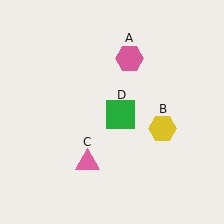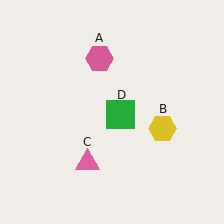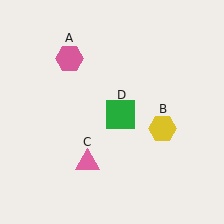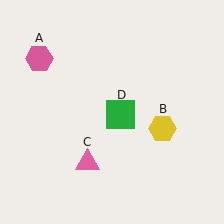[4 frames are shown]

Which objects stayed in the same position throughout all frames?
Yellow hexagon (object B) and pink triangle (object C) and green square (object D) remained stationary.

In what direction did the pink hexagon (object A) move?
The pink hexagon (object A) moved left.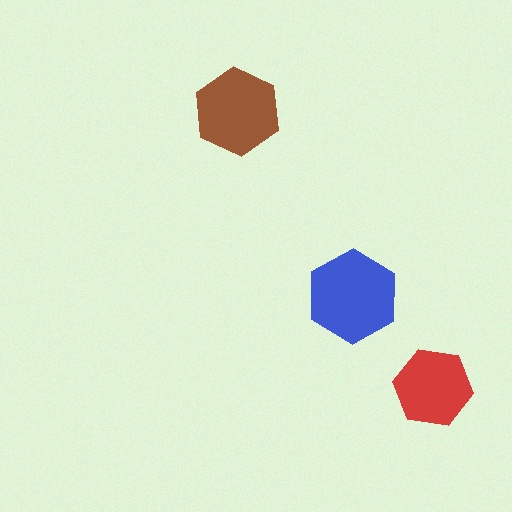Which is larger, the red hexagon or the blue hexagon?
The blue one.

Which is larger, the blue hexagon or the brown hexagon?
The blue one.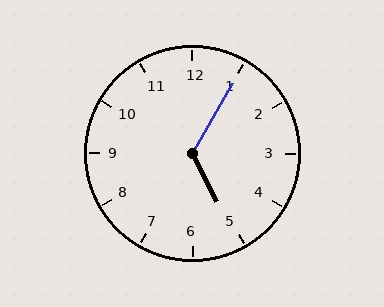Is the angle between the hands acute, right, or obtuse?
It is obtuse.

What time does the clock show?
5:05.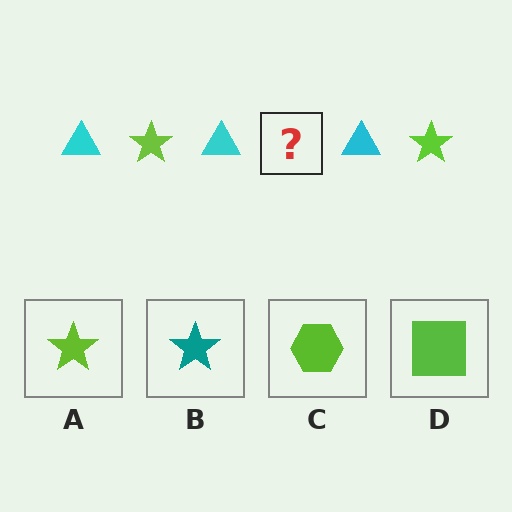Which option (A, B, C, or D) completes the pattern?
A.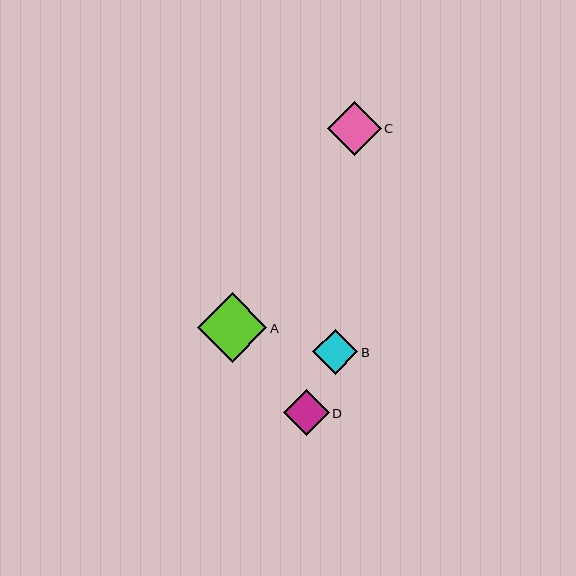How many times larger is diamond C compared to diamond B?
Diamond C is approximately 1.2 times the size of diamond B.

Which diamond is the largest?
Diamond A is the largest with a size of approximately 70 pixels.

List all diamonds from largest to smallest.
From largest to smallest: A, C, D, B.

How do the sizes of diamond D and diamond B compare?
Diamond D and diamond B are approximately the same size.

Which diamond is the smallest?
Diamond B is the smallest with a size of approximately 45 pixels.